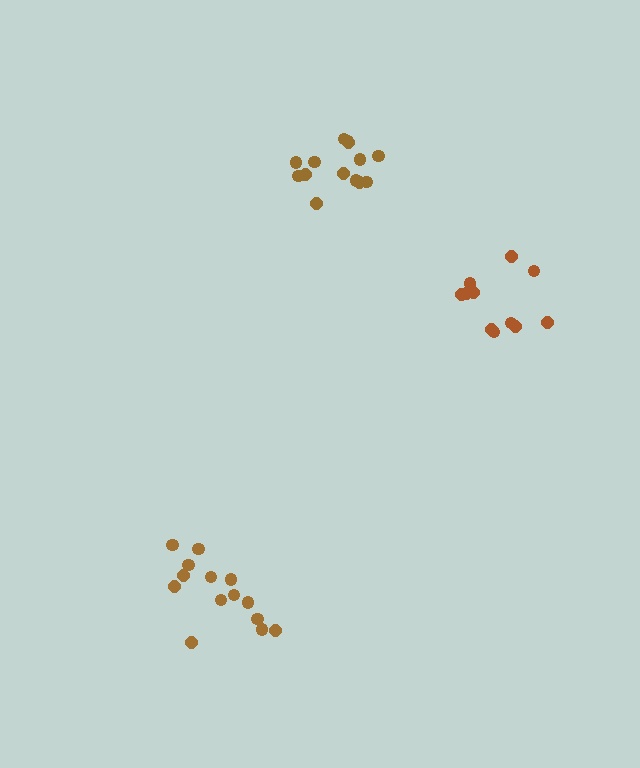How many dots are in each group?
Group 1: 11 dots, Group 2: 14 dots, Group 3: 14 dots (39 total).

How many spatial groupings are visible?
There are 3 spatial groupings.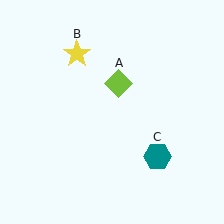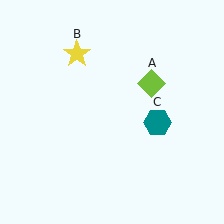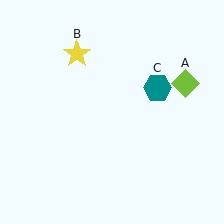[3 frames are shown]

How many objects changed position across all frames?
2 objects changed position: lime diamond (object A), teal hexagon (object C).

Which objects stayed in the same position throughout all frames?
Yellow star (object B) remained stationary.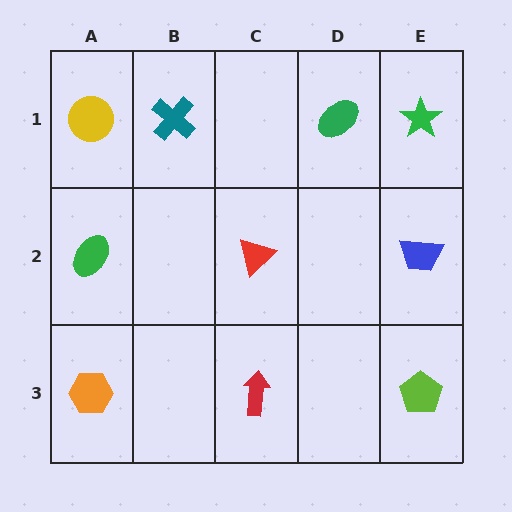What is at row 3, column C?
A red arrow.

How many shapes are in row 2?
3 shapes.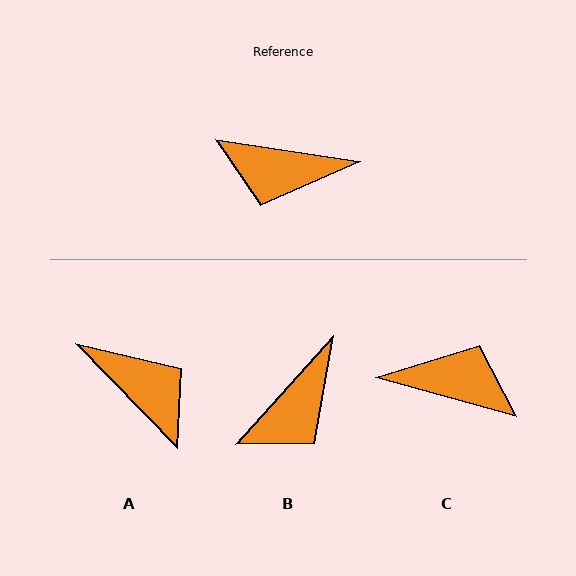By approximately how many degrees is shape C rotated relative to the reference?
Approximately 173 degrees counter-clockwise.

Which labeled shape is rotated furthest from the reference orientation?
C, about 173 degrees away.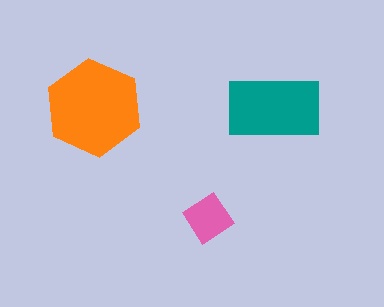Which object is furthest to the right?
The teal rectangle is rightmost.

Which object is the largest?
The orange hexagon.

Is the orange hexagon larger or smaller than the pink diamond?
Larger.